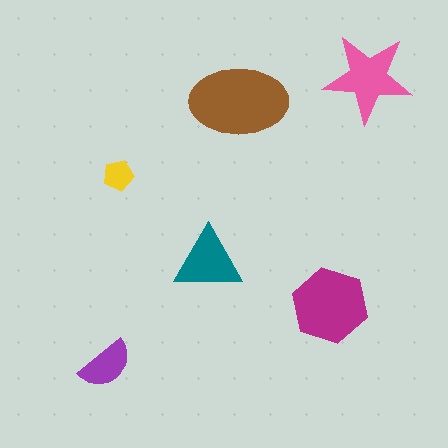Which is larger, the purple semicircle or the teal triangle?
The teal triangle.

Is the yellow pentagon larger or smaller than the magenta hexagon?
Smaller.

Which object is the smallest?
The yellow pentagon.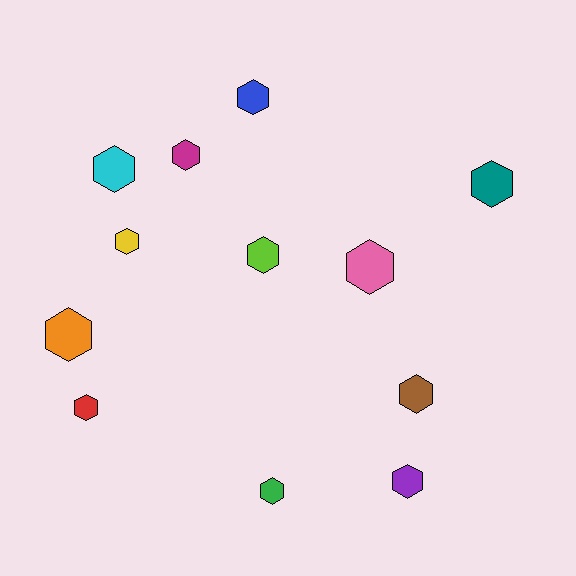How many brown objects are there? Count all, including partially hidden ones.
There is 1 brown object.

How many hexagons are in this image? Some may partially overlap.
There are 12 hexagons.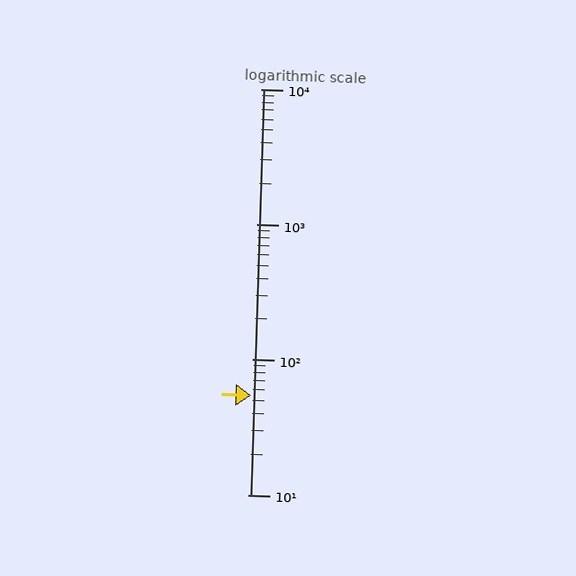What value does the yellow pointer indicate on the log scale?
The pointer indicates approximately 54.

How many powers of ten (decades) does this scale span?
The scale spans 3 decades, from 10 to 10000.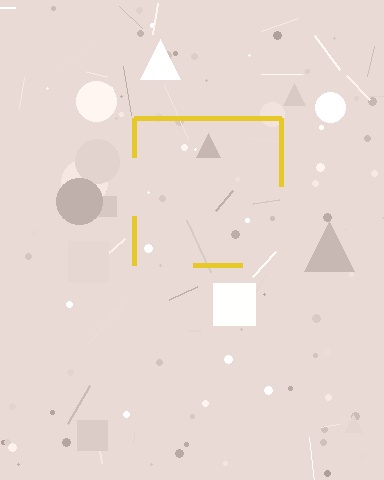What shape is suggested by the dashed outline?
The dashed outline suggests a square.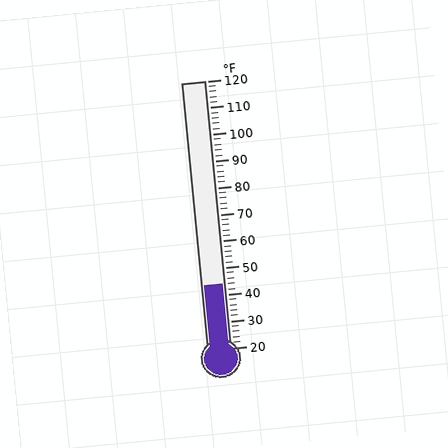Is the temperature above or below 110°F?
The temperature is below 110°F.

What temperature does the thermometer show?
The thermometer shows approximately 44°F.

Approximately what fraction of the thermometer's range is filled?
The thermometer is filled to approximately 25% of its range.